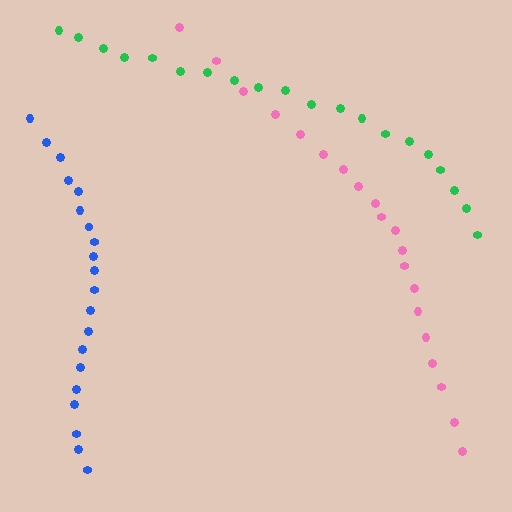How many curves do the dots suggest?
There are 3 distinct paths.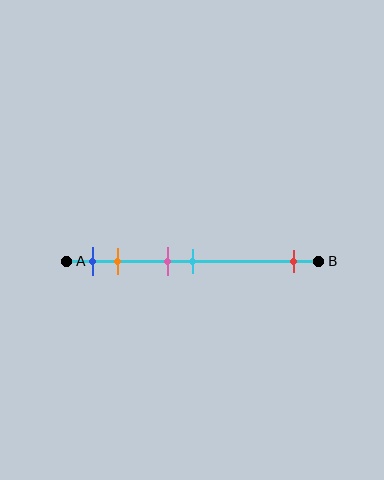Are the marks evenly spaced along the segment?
No, the marks are not evenly spaced.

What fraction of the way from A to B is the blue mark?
The blue mark is approximately 10% (0.1) of the way from A to B.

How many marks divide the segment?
There are 5 marks dividing the segment.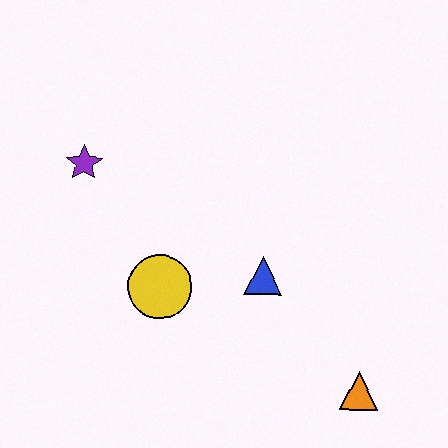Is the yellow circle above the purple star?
No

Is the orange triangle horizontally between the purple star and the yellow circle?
No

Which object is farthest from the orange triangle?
The purple star is farthest from the orange triangle.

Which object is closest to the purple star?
The yellow circle is closest to the purple star.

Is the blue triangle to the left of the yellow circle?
No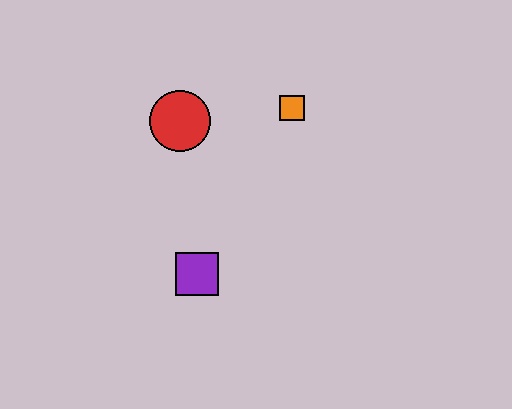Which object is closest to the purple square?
The red circle is closest to the purple square.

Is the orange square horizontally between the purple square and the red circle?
No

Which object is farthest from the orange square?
The purple square is farthest from the orange square.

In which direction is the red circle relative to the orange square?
The red circle is to the left of the orange square.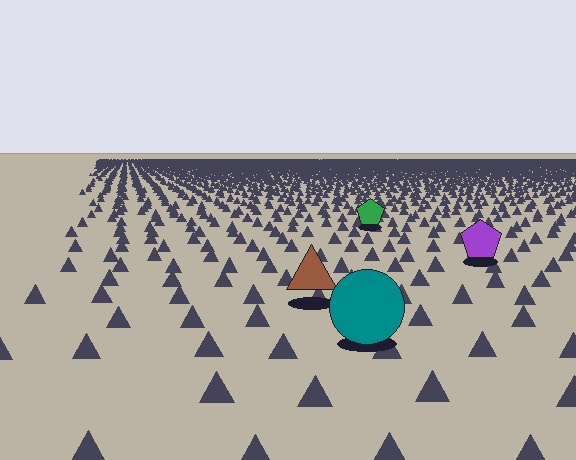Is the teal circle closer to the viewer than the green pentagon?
Yes. The teal circle is closer — you can tell from the texture gradient: the ground texture is coarser near it.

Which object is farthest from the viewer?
The green pentagon is farthest from the viewer. It appears smaller and the ground texture around it is denser.